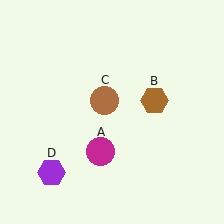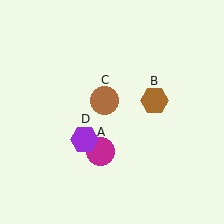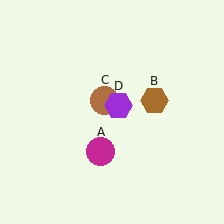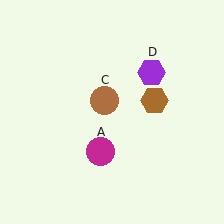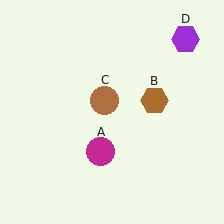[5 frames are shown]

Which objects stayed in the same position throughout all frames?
Magenta circle (object A) and brown hexagon (object B) and brown circle (object C) remained stationary.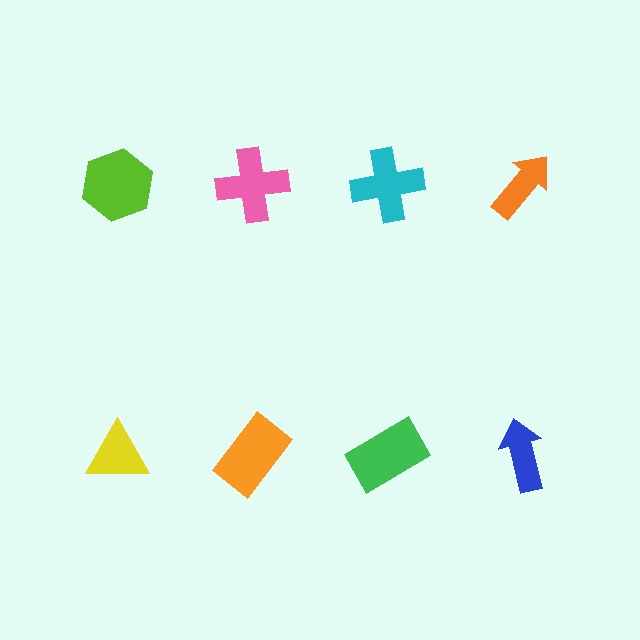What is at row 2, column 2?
An orange rectangle.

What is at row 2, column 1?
A yellow triangle.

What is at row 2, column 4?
A blue arrow.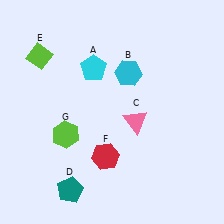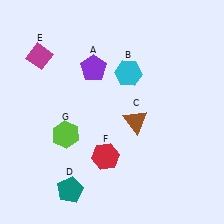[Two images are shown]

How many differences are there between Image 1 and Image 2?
There are 3 differences between the two images.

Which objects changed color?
A changed from cyan to purple. C changed from pink to brown. E changed from lime to magenta.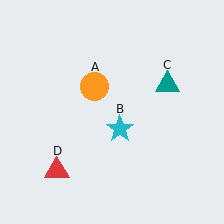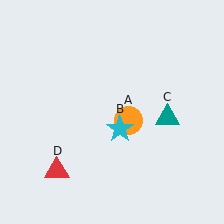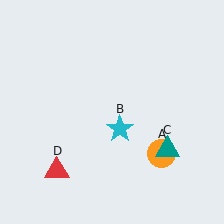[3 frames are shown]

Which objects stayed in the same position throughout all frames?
Cyan star (object B) and red triangle (object D) remained stationary.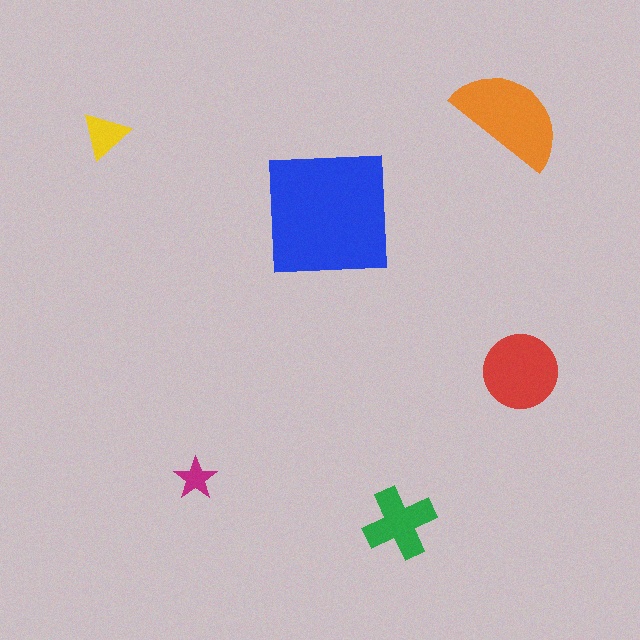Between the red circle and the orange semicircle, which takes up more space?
The orange semicircle.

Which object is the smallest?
The magenta star.